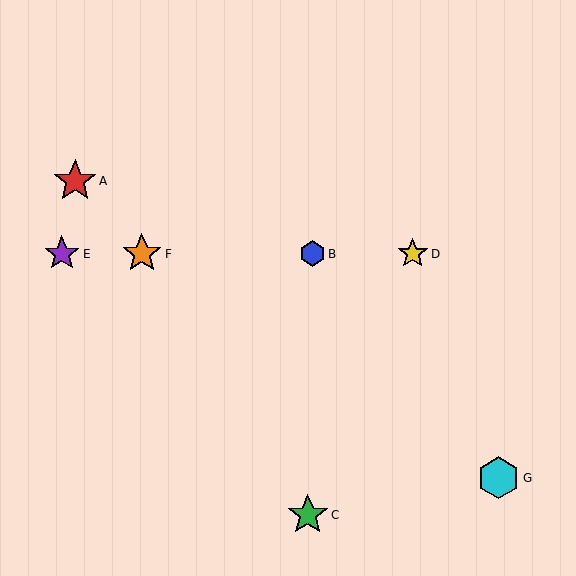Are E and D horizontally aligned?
Yes, both are at y≈254.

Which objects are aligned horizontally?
Objects B, D, E, F are aligned horizontally.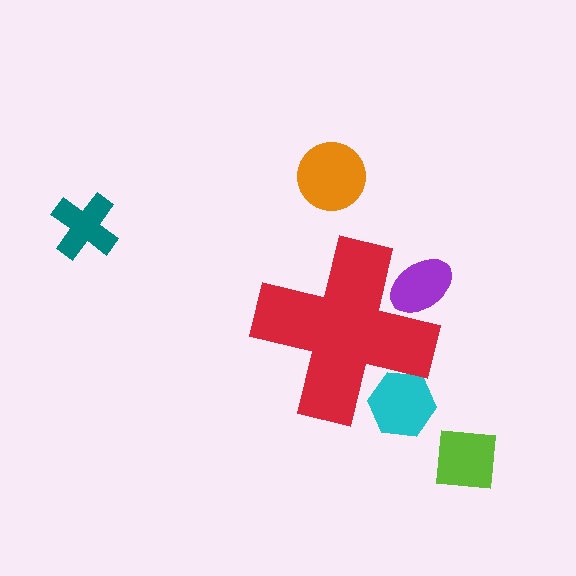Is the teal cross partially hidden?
No, the teal cross is fully visible.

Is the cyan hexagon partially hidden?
Yes, the cyan hexagon is partially hidden behind the red cross.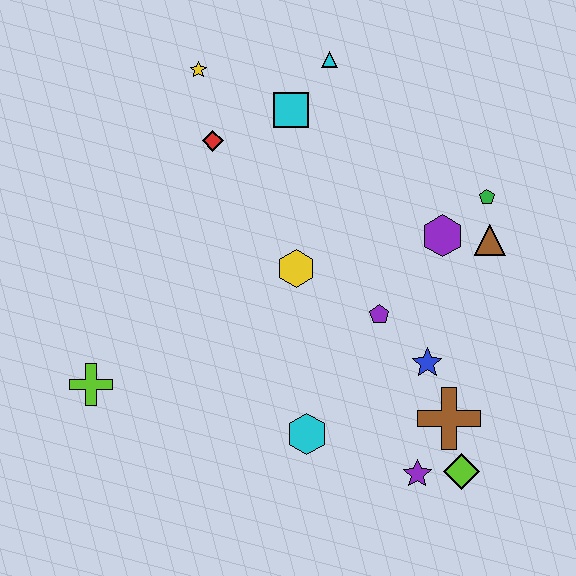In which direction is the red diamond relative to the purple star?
The red diamond is above the purple star.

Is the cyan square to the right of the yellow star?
Yes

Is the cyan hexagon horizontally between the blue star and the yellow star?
Yes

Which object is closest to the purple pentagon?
The blue star is closest to the purple pentagon.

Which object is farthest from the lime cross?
The green pentagon is farthest from the lime cross.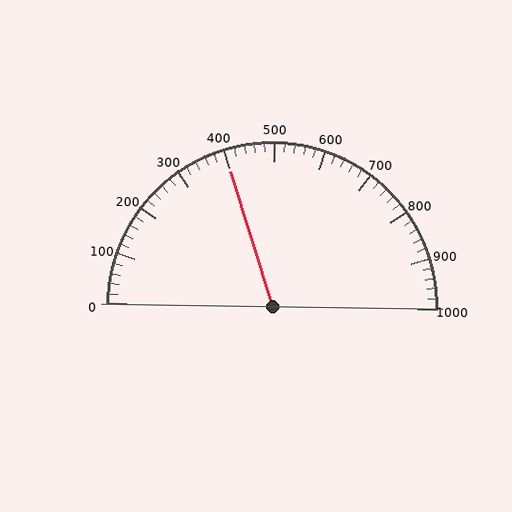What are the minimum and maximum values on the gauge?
The gauge ranges from 0 to 1000.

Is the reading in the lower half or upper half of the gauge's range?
The reading is in the lower half of the range (0 to 1000).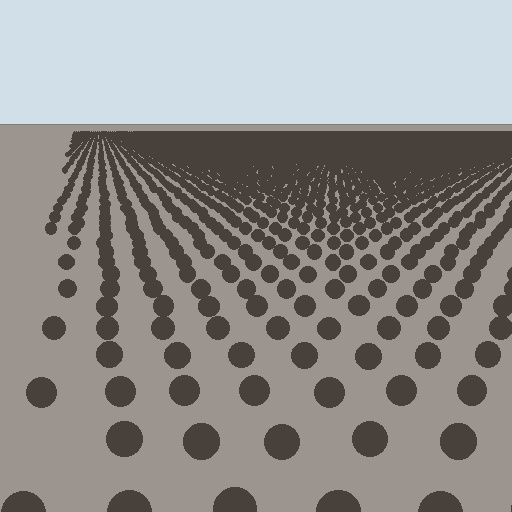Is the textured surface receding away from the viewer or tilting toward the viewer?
The surface is receding away from the viewer. Texture elements get smaller and denser toward the top.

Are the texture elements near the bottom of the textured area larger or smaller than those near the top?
Larger. Near the bottom, elements are closer to the viewer and appear at a bigger on-screen size.